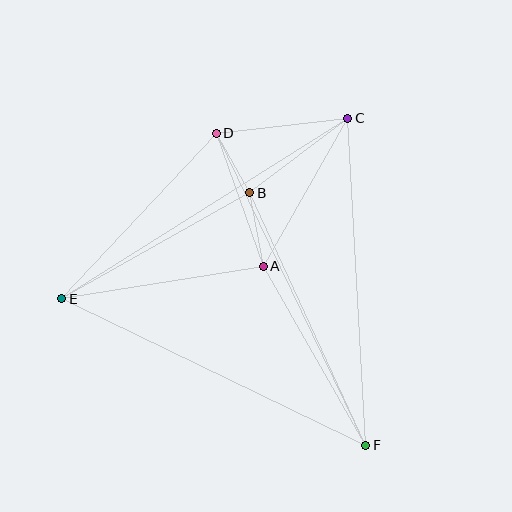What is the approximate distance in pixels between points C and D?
The distance between C and D is approximately 133 pixels.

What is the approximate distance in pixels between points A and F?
The distance between A and F is approximately 206 pixels.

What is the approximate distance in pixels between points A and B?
The distance between A and B is approximately 75 pixels.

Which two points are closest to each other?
Points B and D are closest to each other.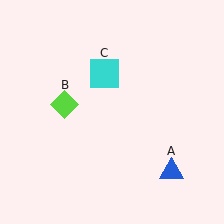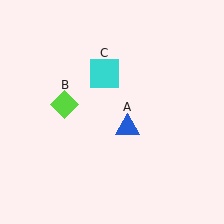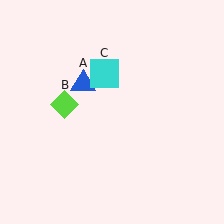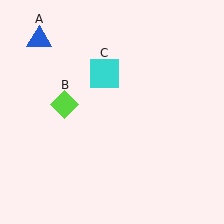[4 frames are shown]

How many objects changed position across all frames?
1 object changed position: blue triangle (object A).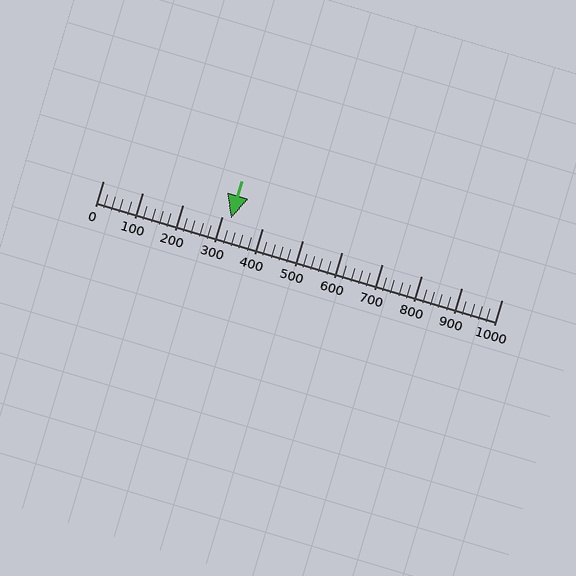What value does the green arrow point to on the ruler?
The green arrow points to approximately 320.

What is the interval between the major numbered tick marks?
The major tick marks are spaced 100 units apart.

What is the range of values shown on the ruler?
The ruler shows values from 0 to 1000.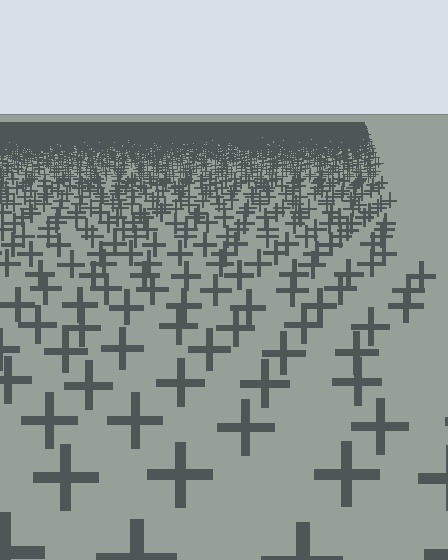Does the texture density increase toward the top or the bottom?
Density increases toward the top.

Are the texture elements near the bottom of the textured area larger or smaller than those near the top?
Larger. Near the bottom, elements are closer to the viewer and appear at a bigger on-screen size.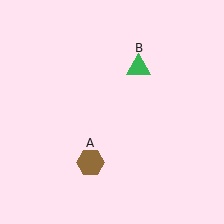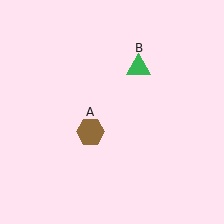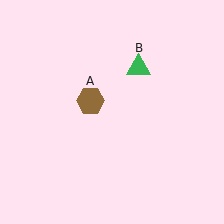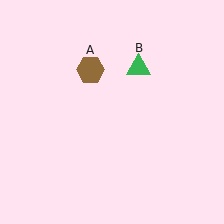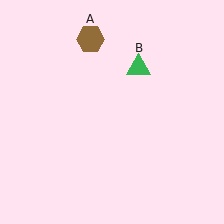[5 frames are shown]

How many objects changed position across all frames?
1 object changed position: brown hexagon (object A).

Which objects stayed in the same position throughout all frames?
Green triangle (object B) remained stationary.